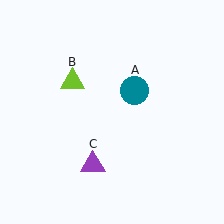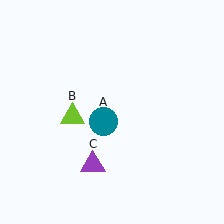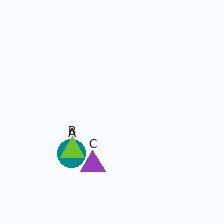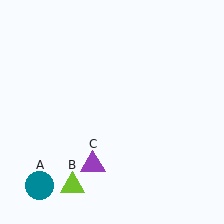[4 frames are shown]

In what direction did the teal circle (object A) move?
The teal circle (object A) moved down and to the left.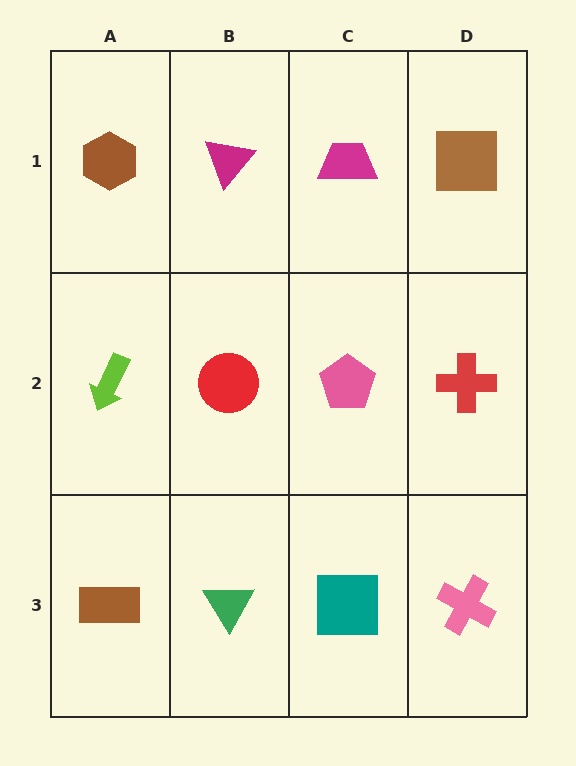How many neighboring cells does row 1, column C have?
3.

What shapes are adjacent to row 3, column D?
A red cross (row 2, column D), a teal square (row 3, column C).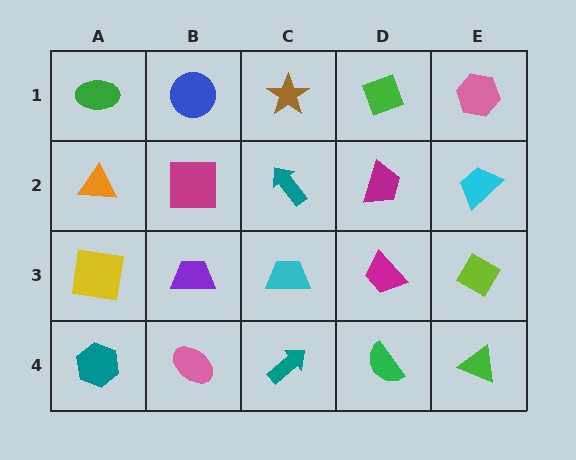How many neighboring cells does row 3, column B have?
4.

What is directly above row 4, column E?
A lime diamond.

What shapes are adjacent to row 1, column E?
A cyan trapezoid (row 2, column E), a green diamond (row 1, column D).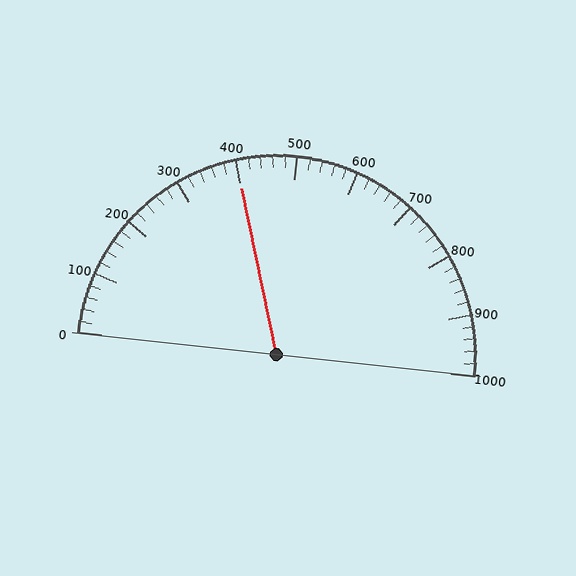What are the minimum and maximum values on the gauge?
The gauge ranges from 0 to 1000.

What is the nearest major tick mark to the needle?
The nearest major tick mark is 400.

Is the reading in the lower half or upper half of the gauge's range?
The reading is in the lower half of the range (0 to 1000).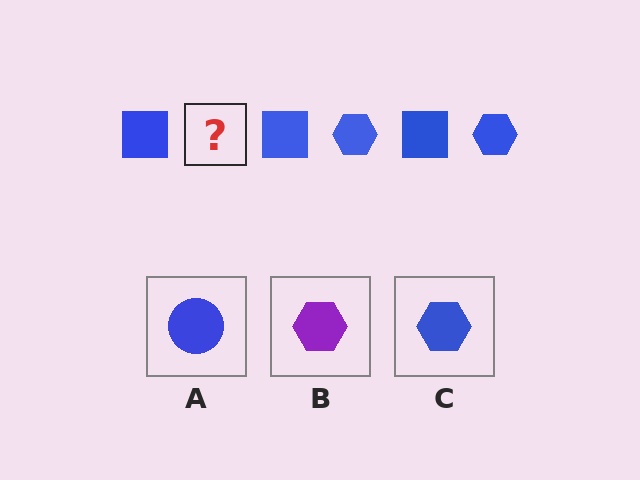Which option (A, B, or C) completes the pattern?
C.